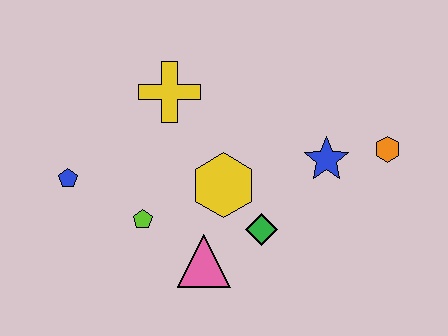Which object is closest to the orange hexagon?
The blue star is closest to the orange hexagon.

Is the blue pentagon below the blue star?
Yes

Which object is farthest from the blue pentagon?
The orange hexagon is farthest from the blue pentagon.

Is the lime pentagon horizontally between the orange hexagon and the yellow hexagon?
No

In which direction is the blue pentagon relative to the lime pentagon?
The blue pentagon is to the left of the lime pentagon.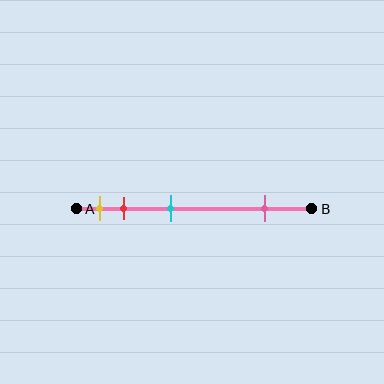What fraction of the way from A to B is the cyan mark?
The cyan mark is approximately 40% (0.4) of the way from A to B.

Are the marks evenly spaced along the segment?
No, the marks are not evenly spaced.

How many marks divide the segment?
There are 4 marks dividing the segment.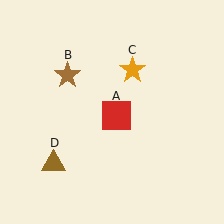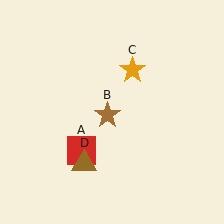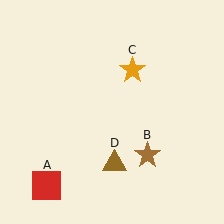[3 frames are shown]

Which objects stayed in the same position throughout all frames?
Orange star (object C) remained stationary.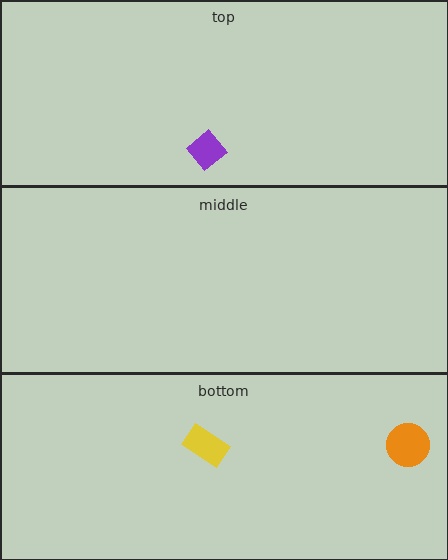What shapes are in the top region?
The purple diamond.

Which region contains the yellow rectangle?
The bottom region.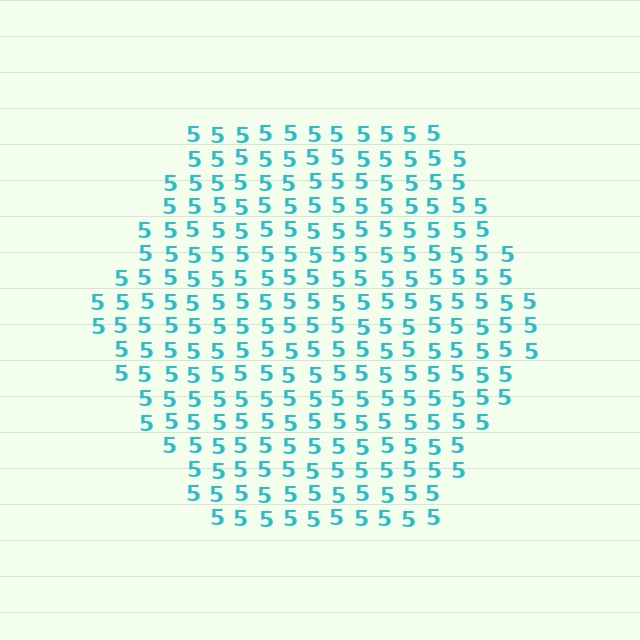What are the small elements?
The small elements are digit 5's.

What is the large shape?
The large shape is a hexagon.